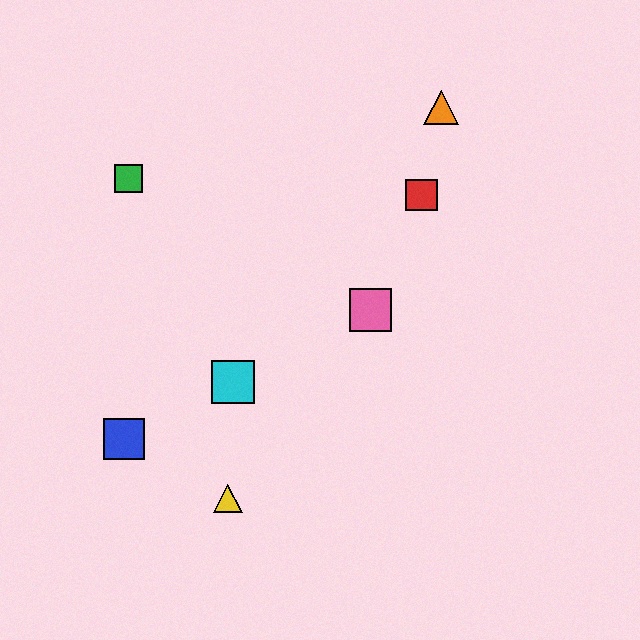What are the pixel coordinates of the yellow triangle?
The yellow triangle is at (228, 498).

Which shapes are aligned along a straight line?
The blue square, the purple triangle, the cyan square, the pink square are aligned along a straight line.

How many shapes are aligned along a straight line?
4 shapes (the blue square, the purple triangle, the cyan square, the pink square) are aligned along a straight line.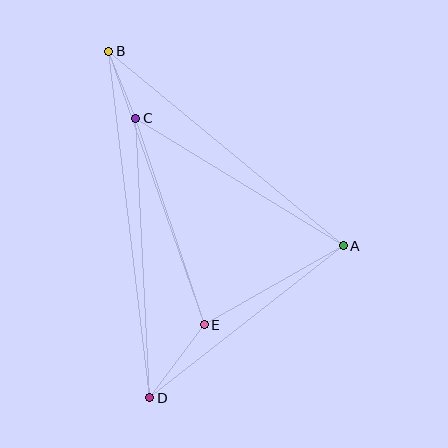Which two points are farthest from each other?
Points B and D are farthest from each other.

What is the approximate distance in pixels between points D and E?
The distance between D and E is approximately 91 pixels.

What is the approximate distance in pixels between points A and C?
The distance between A and C is approximately 244 pixels.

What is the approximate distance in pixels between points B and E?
The distance between B and E is approximately 290 pixels.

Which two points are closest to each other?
Points B and C are closest to each other.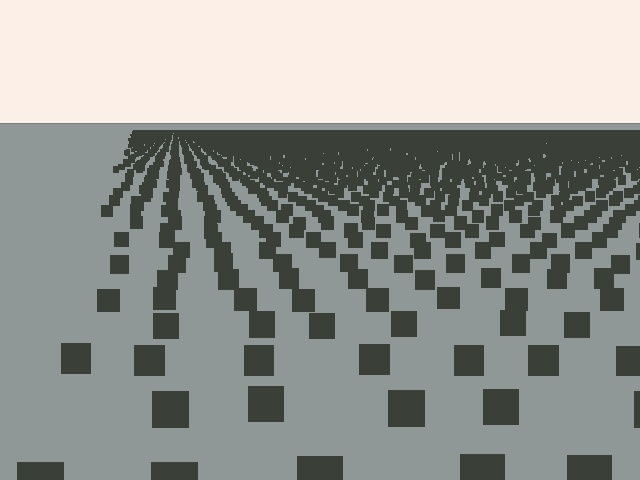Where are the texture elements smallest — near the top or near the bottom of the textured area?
Near the top.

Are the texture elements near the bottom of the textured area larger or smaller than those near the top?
Larger. Near the bottom, elements are closer to the viewer and appear at a bigger on-screen size.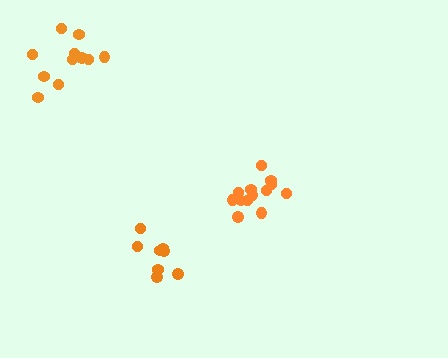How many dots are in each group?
Group 1: 11 dots, Group 2: 8 dots, Group 3: 13 dots (32 total).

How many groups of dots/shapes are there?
There are 3 groups.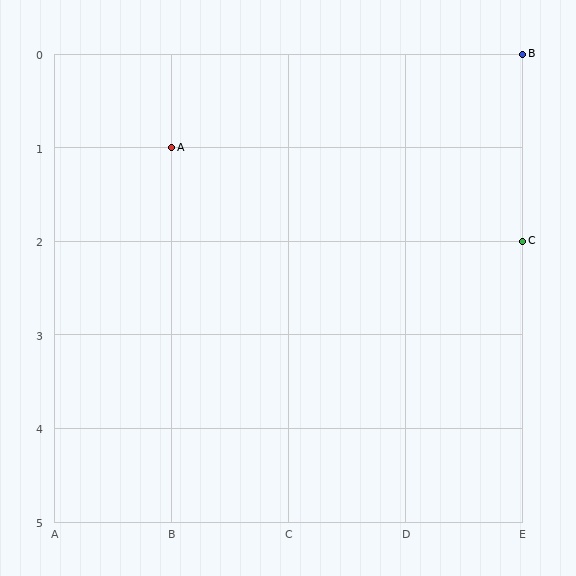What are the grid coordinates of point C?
Point C is at grid coordinates (E, 2).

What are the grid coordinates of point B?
Point B is at grid coordinates (E, 0).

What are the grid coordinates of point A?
Point A is at grid coordinates (B, 1).